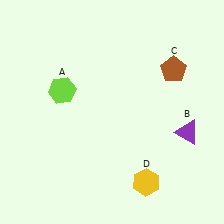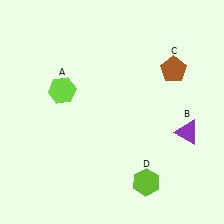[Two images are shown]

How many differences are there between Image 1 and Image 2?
There is 1 difference between the two images.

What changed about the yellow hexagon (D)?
In Image 1, D is yellow. In Image 2, it changed to lime.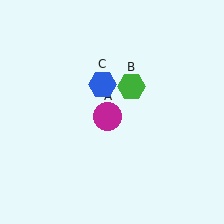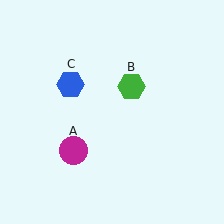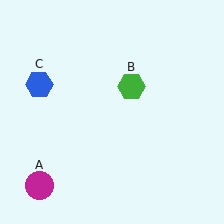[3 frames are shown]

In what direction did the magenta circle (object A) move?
The magenta circle (object A) moved down and to the left.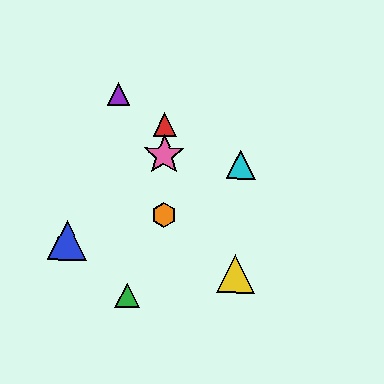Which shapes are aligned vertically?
The red triangle, the orange hexagon, the pink star are aligned vertically.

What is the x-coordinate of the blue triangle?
The blue triangle is at x≈67.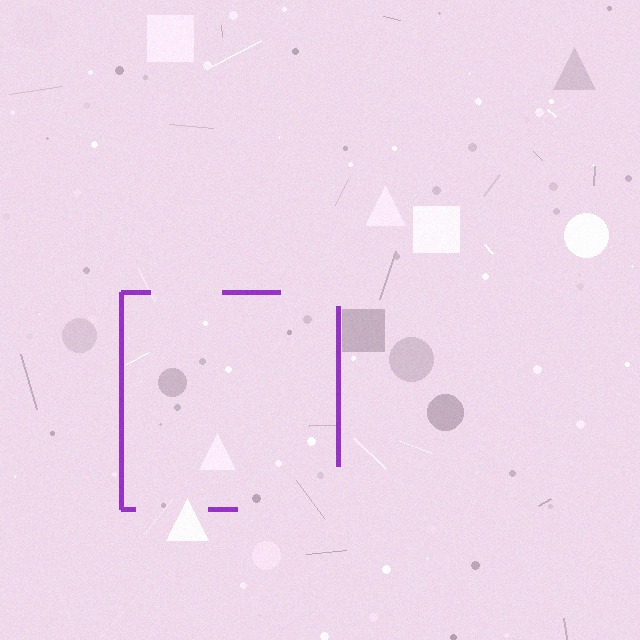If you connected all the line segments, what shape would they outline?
They would outline a square.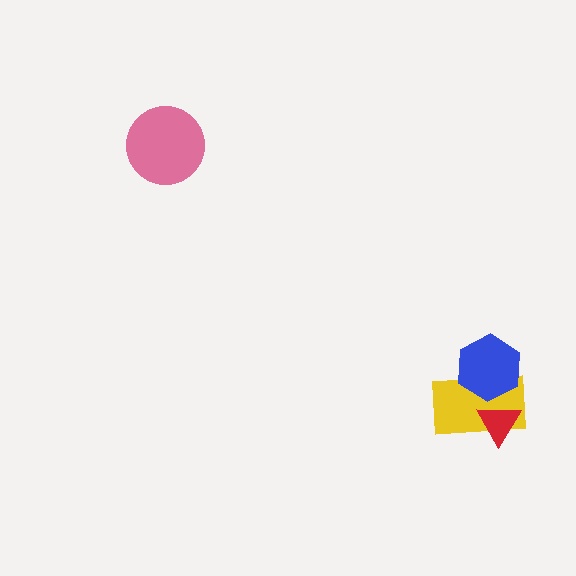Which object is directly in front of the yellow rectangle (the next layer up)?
The blue hexagon is directly in front of the yellow rectangle.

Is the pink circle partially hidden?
No, no other shape covers it.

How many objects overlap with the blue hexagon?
1 object overlaps with the blue hexagon.